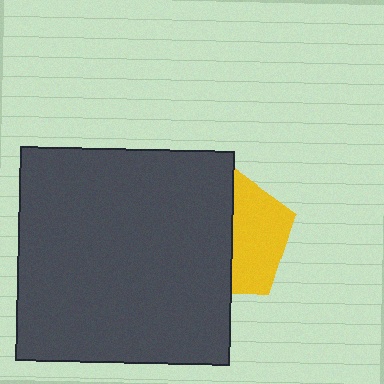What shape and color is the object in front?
The object in front is a dark gray square.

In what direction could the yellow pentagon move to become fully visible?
The yellow pentagon could move right. That would shift it out from behind the dark gray square entirely.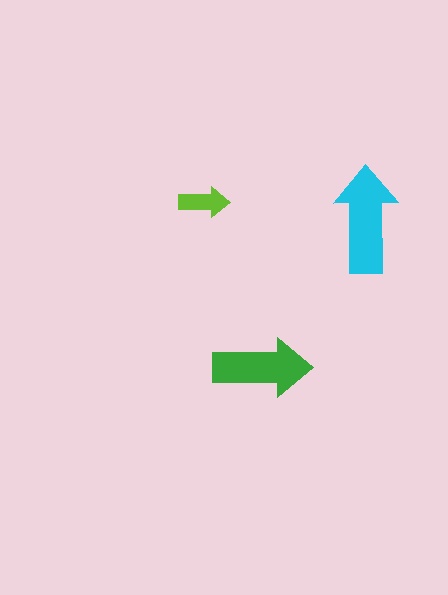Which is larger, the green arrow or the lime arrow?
The green one.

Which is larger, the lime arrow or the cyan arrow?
The cyan one.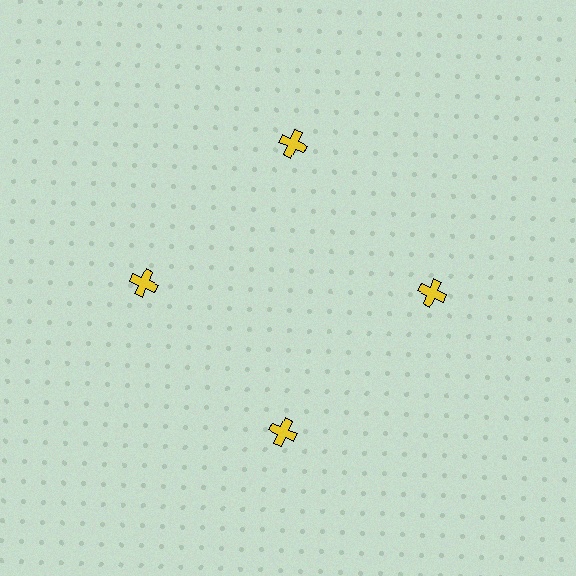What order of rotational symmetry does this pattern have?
This pattern has 4-fold rotational symmetry.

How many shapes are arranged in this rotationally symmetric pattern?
There are 4 shapes, arranged in 4 groups of 1.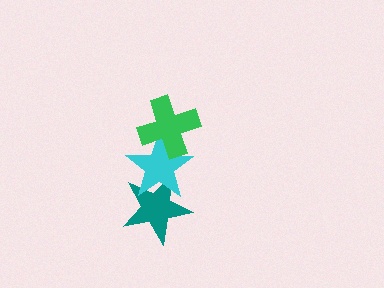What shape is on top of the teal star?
The cyan star is on top of the teal star.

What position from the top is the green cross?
The green cross is 1st from the top.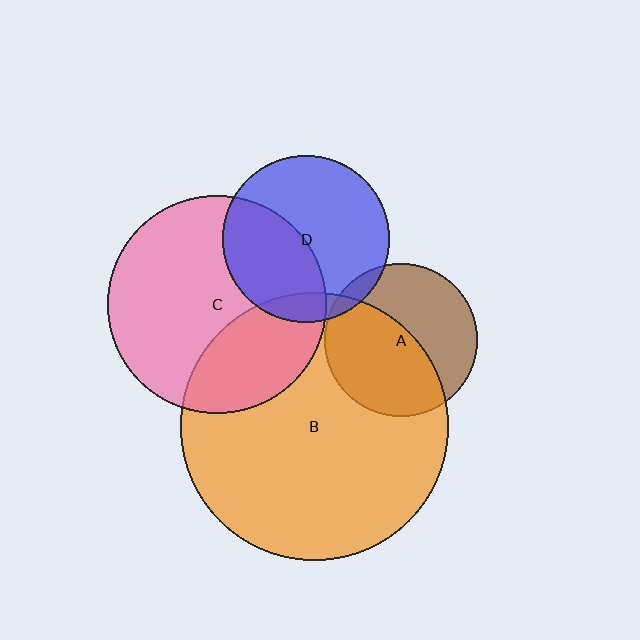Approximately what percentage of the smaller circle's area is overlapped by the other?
Approximately 30%.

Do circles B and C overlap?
Yes.